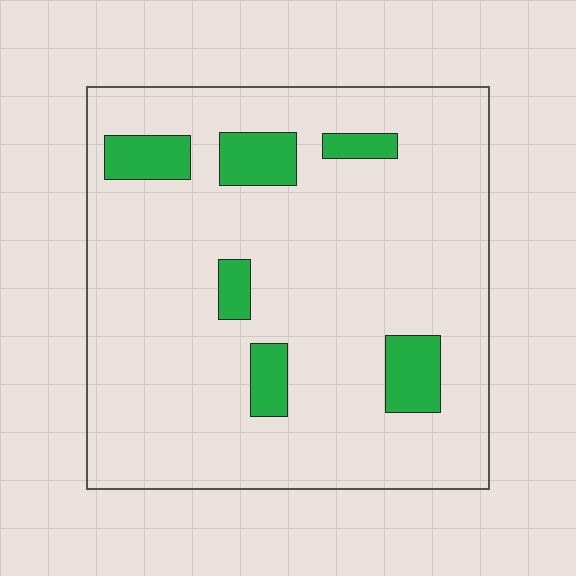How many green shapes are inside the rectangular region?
6.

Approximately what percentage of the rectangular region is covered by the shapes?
Approximately 10%.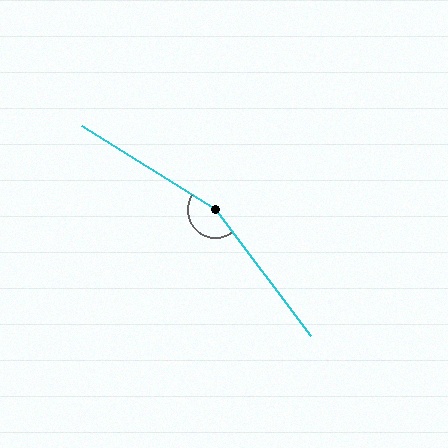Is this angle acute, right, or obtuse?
It is obtuse.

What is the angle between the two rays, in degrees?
Approximately 159 degrees.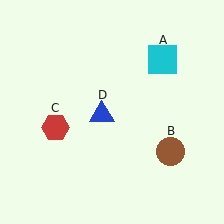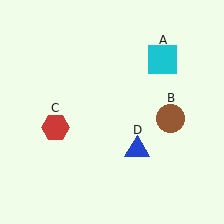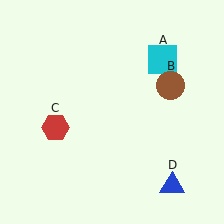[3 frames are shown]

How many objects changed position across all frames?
2 objects changed position: brown circle (object B), blue triangle (object D).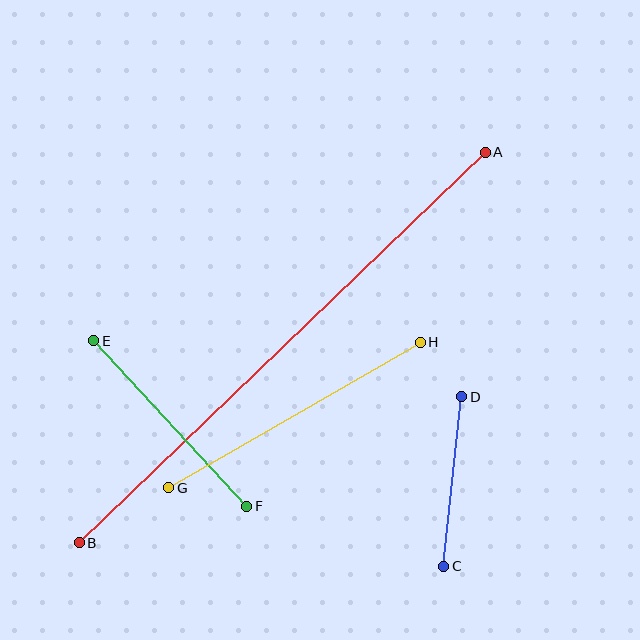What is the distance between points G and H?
The distance is approximately 291 pixels.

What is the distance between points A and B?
The distance is approximately 563 pixels.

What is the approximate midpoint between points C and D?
The midpoint is at approximately (453, 481) pixels.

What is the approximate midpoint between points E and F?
The midpoint is at approximately (170, 423) pixels.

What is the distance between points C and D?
The distance is approximately 170 pixels.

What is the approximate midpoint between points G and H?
The midpoint is at approximately (295, 415) pixels.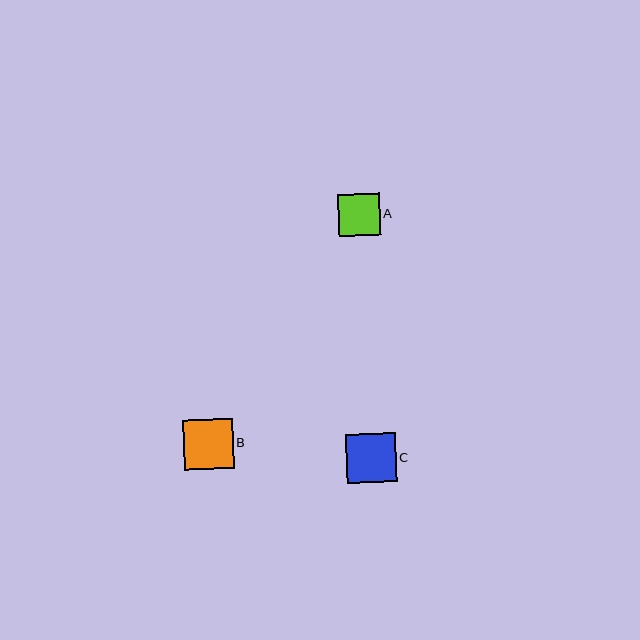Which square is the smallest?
Square A is the smallest with a size of approximately 42 pixels.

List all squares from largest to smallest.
From largest to smallest: B, C, A.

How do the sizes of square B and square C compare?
Square B and square C are approximately the same size.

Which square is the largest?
Square B is the largest with a size of approximately 50 pixels.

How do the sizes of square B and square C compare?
Square B and square C are approximately the same size.